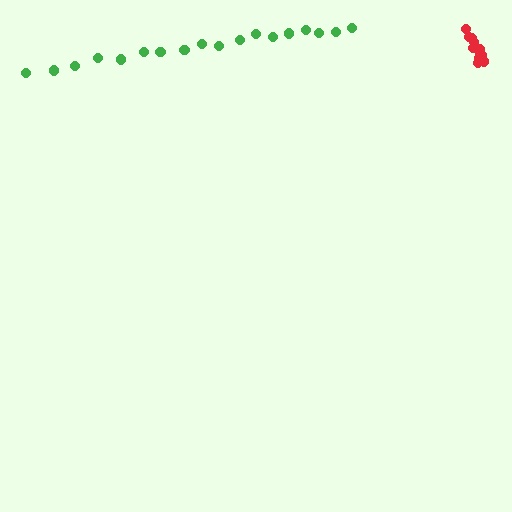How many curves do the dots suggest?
There are 2 distinct paths.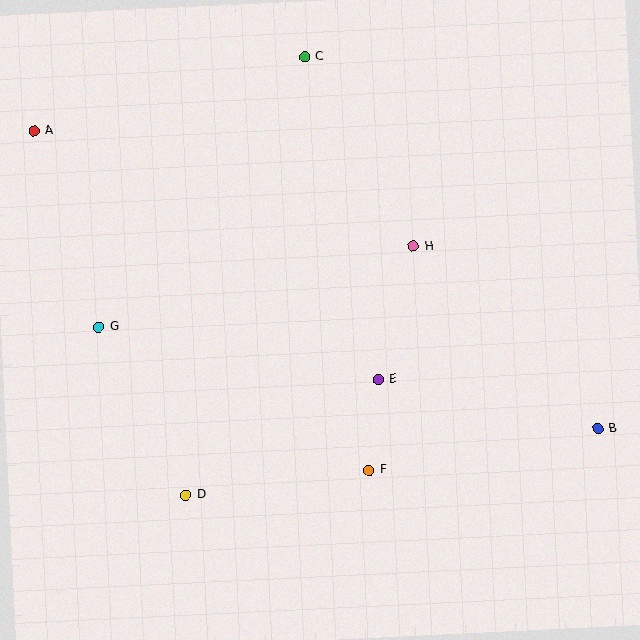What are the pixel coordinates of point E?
Point E is at (378, 380).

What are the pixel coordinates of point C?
Point C is at (305, 57).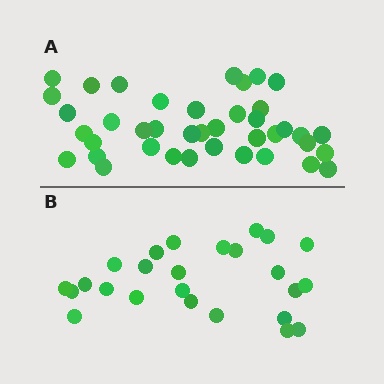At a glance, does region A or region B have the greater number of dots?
Region A (the top region) has more dots.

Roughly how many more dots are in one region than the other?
Region A has approximately 15 more dots than region B.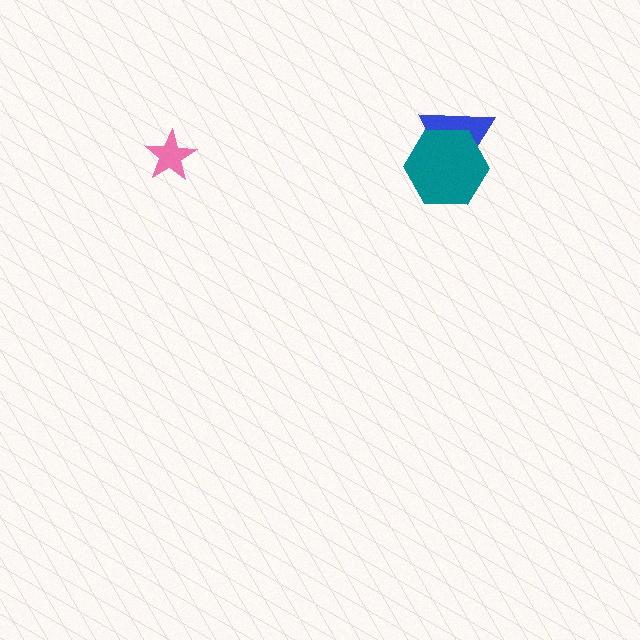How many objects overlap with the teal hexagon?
1 object overlaps with the teal hexagon.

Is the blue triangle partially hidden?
Yes, it is partially covered by another shape.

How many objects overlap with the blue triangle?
1 object overlaps with the blue triangle.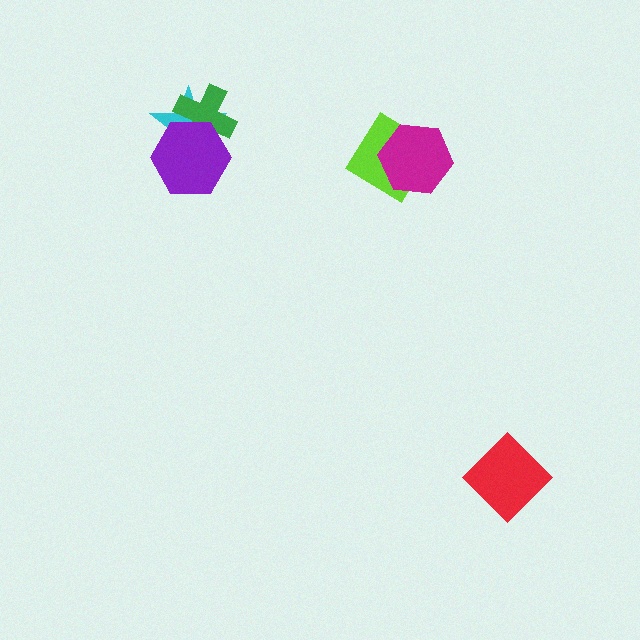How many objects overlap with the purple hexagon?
2 objects overlap with the purple hexagon.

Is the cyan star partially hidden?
Yes, it is partially covered by another shape.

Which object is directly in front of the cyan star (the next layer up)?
The green cross is directly in front of the cyan star.